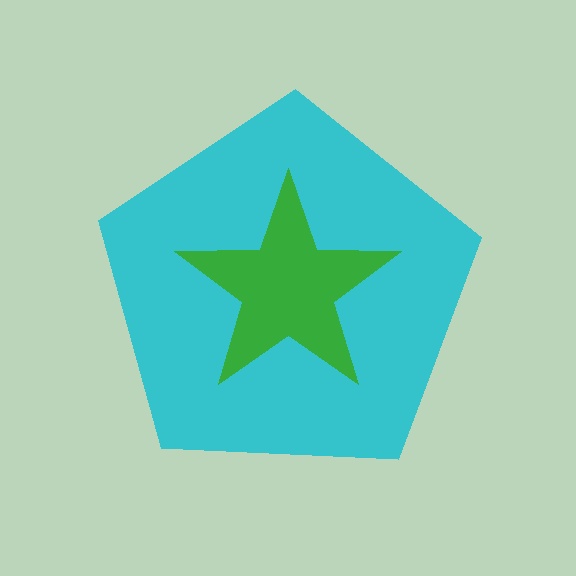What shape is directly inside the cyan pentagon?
The green star.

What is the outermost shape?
The cyan pentagon.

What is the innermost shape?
The green star.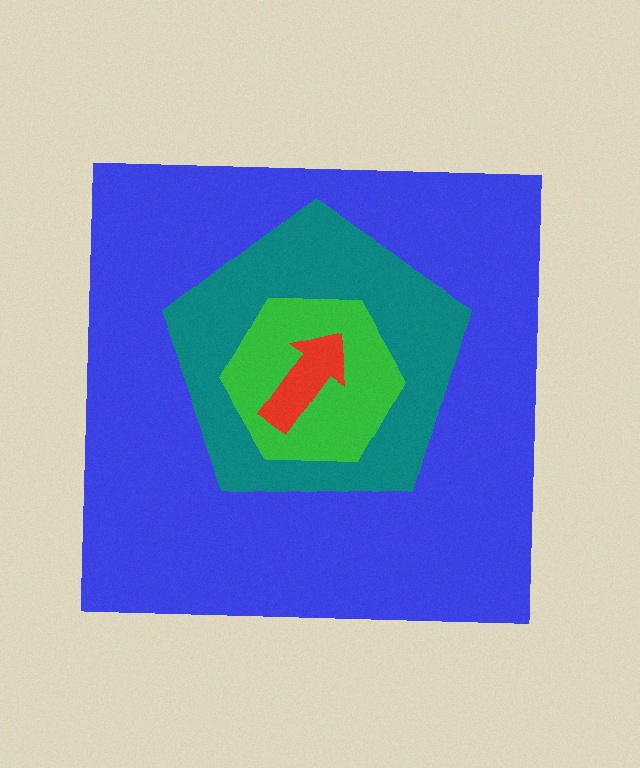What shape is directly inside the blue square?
The teal pentagon.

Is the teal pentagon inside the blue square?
Yes.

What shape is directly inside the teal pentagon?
The green hexagon.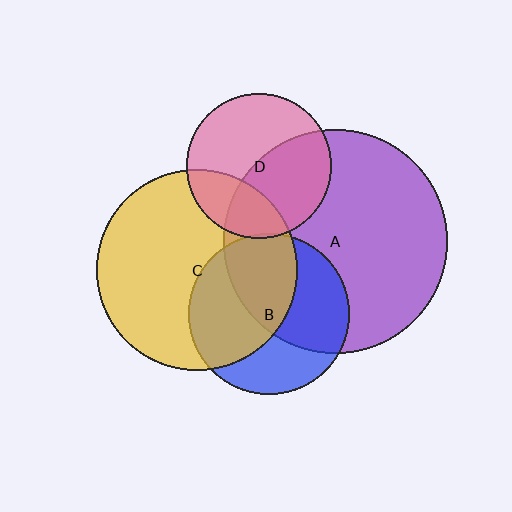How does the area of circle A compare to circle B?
Approximately 1.9 times.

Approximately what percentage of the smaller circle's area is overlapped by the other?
Approximately 5%.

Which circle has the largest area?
Circle A (purple).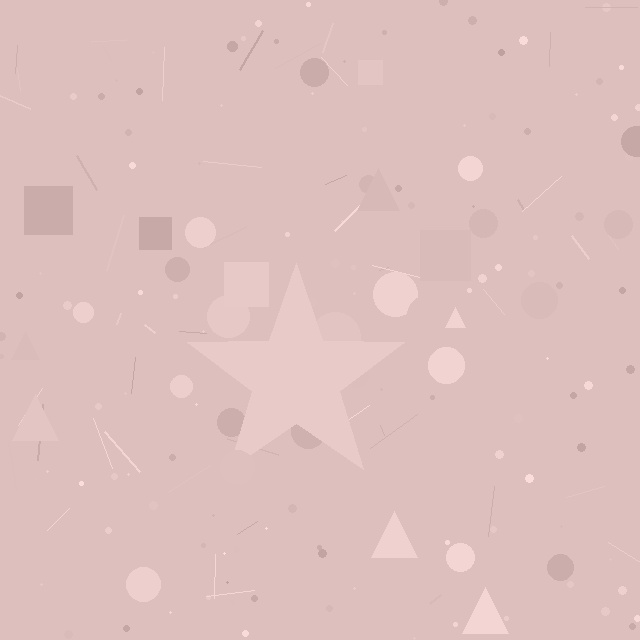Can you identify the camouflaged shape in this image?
The camouflaged shape is a star.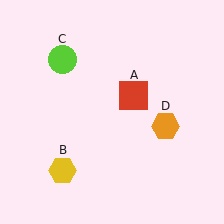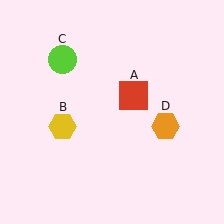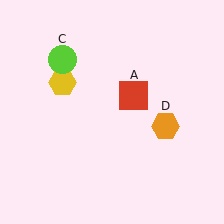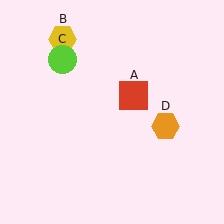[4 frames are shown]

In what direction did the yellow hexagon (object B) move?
The yellow hexagon (object B) moved up.